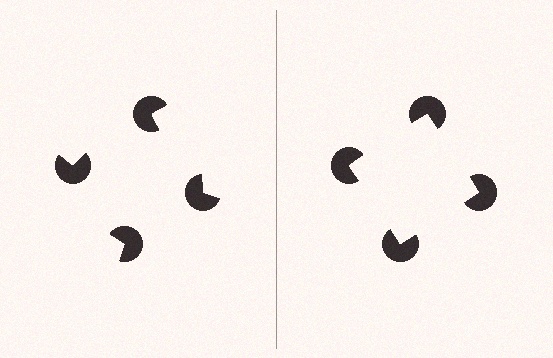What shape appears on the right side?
An illusory square.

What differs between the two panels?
The pac-man discs are positioned identically on both sides; only the wedge orientations differ. On the right they align to a square; on the left they are misaligned.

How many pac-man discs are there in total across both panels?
8 — 4 on each side.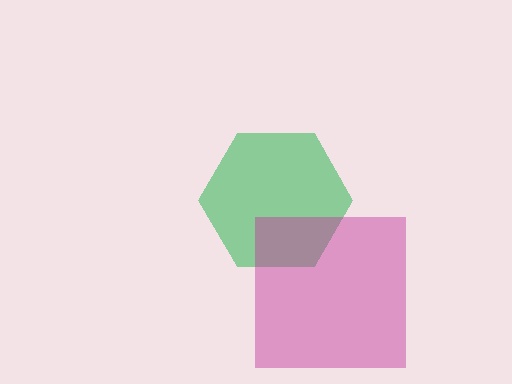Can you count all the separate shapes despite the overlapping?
Yes, there are 2 separate shapes.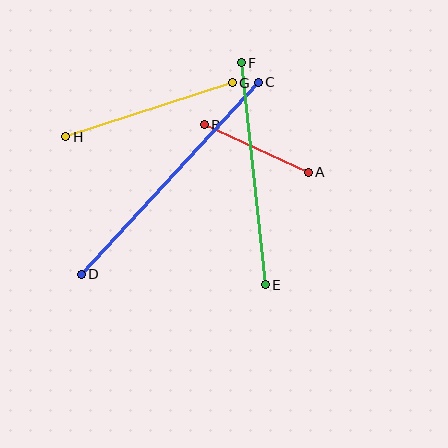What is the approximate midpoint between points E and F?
The midpoint is at approximately (253, 174) pixels.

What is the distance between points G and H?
The distance is approximately 175 pixels.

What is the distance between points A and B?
The distance is approximately 114 pixels.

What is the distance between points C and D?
The distance is approximately 261 pixels.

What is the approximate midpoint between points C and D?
The midpoint is at approximately (170, 178) pixels.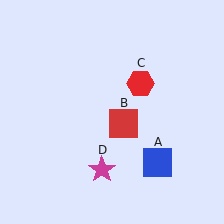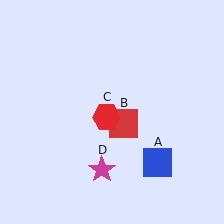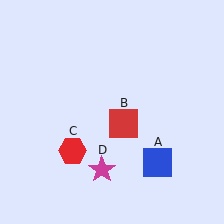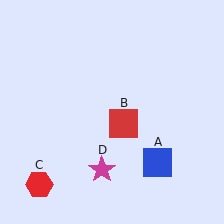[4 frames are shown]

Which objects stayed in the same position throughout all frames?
Blue square (object A) and red square (object B) and magenta star (object D) remained stationary.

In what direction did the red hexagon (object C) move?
The red hexagon (object C) moved down and to the left.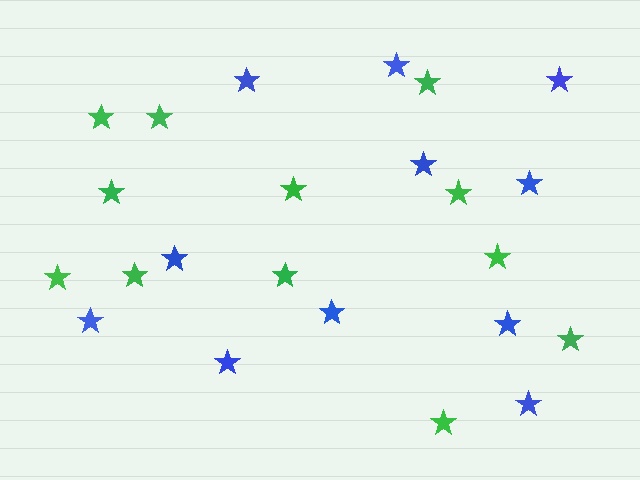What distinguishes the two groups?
There are 2 groups: one group of blue stars (11) and one group of green stars (12).